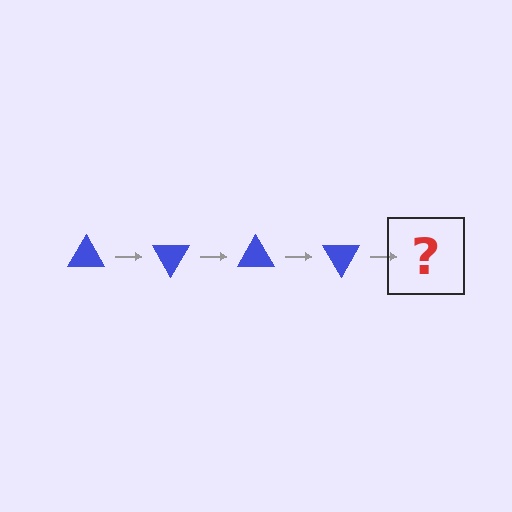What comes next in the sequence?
The next element should be a blue triangle rotated 240 degrees.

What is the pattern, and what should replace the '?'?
The pattern is that the triangle rotates 60 degrees each step. The '?' should be a blue triangle rotated 240 degrees.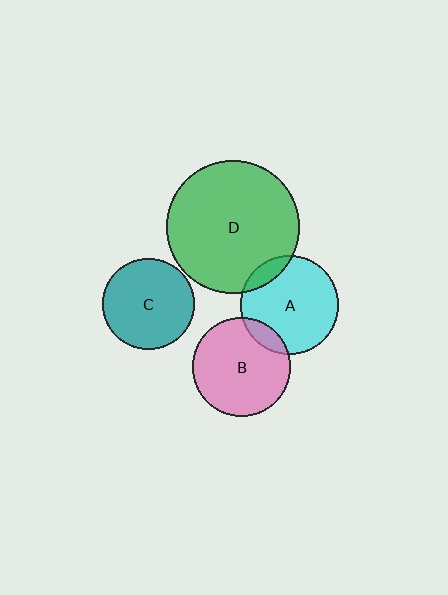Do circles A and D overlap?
Yes.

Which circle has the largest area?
Circle D (green).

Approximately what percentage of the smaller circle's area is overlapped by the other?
Approximately 10%.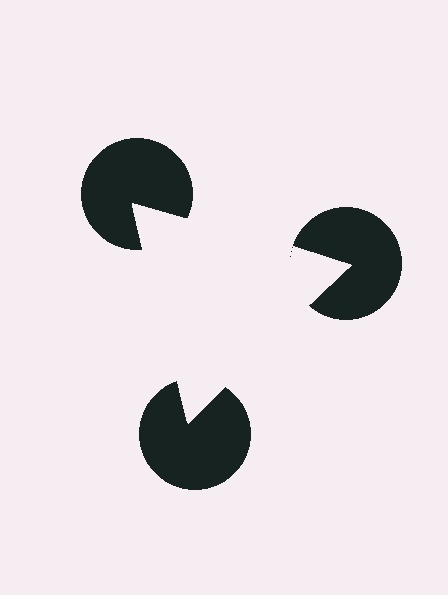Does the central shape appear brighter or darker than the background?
It typically appears slightly brighter than the background, even though no actual brightness change is drawn.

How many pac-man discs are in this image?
There are 3 — one at each vertex of the illusory triangle.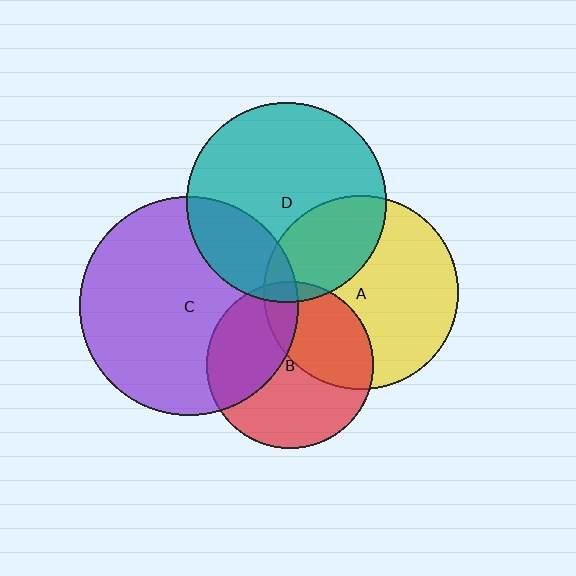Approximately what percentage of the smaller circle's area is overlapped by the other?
Approximately 10%.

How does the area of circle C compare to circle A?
Approximately 1.3 times.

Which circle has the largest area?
Circle C (purple).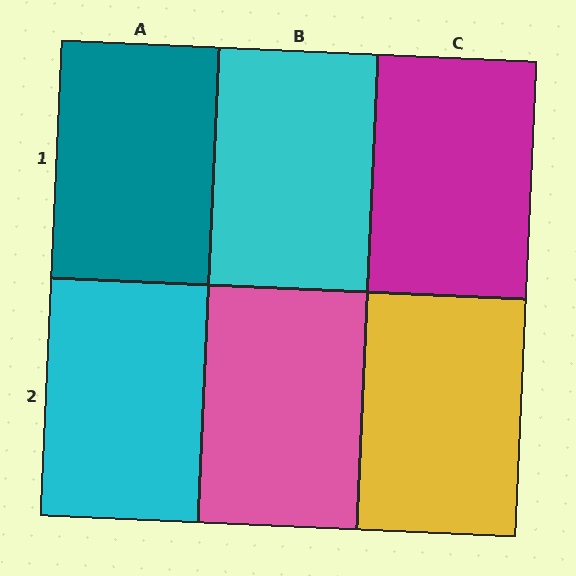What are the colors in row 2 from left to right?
Cyan, pink, yellow.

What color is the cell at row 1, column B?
Cyan.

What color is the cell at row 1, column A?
Teal.